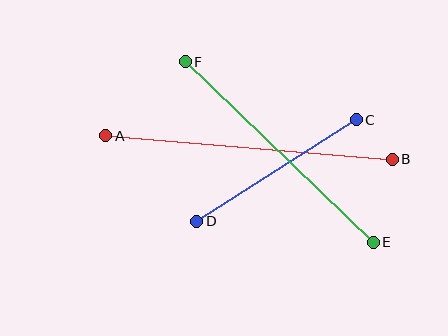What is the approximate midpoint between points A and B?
The midpoint is at approximately (249, 147) pixels.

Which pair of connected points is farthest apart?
Points A and B are farthest apart.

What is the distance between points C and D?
The distance is approximately 189 pixels.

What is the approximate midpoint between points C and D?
The midpoint is at approximately (276, 170) pixels.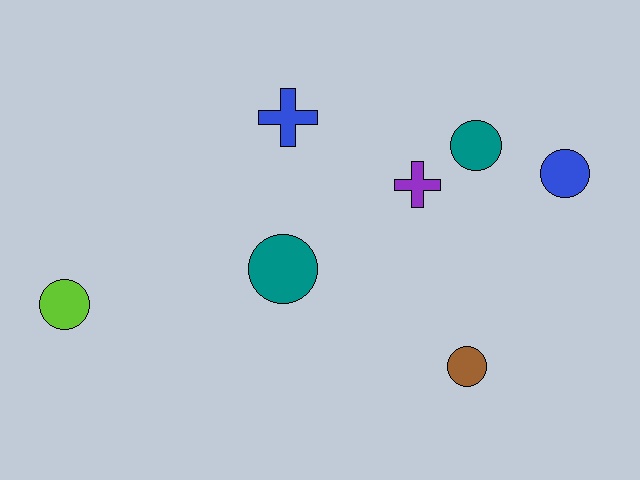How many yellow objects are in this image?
There are no yellow objects.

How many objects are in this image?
There are 7 objects.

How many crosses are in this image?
There are 2 crosses.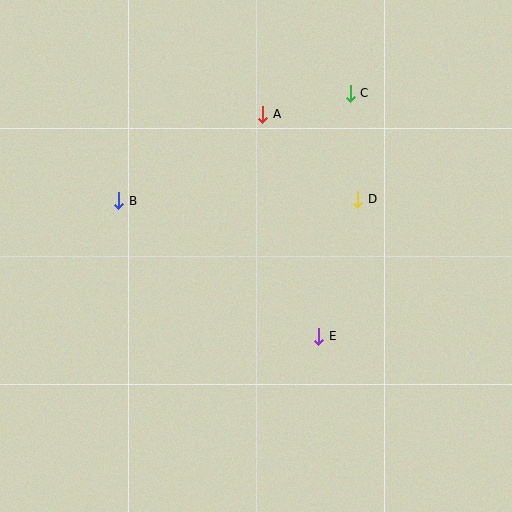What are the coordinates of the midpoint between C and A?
The midpoint between C and A is at (306, 104).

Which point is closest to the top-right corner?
Point C is closest to the top-right corner.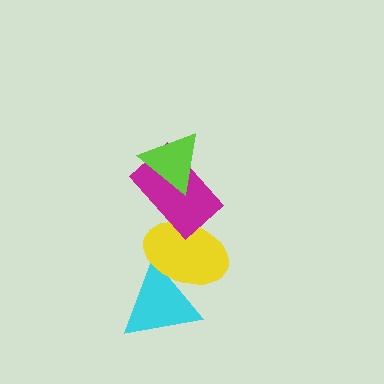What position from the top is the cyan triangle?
The cyan triangle is 4th from the top.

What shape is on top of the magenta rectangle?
The lime triangle is on top of the magenta rectangle.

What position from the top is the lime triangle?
The lime triangle is 1st from the top.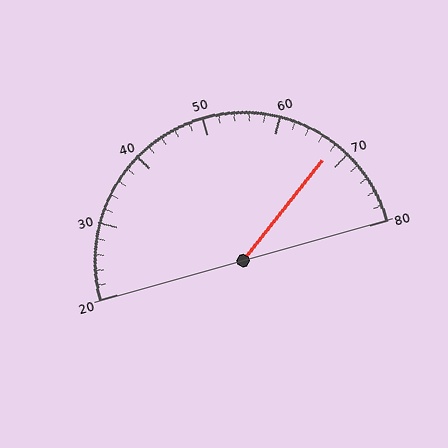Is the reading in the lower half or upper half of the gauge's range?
The reading is in the upper half of the range (20 to 80).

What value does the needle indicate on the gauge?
The needle indicates approximately 68.